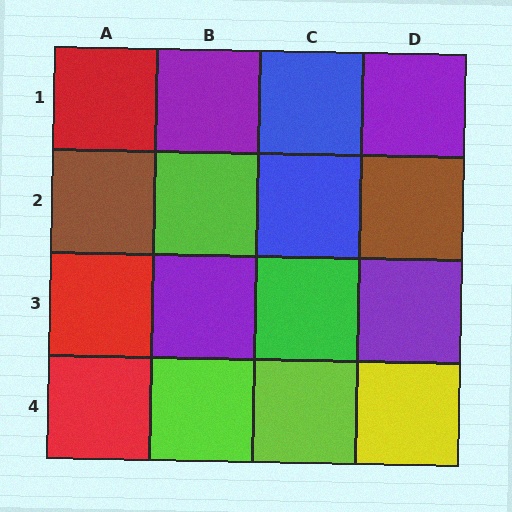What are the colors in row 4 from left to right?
Red, lime, lime, yellow.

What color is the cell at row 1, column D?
Purple.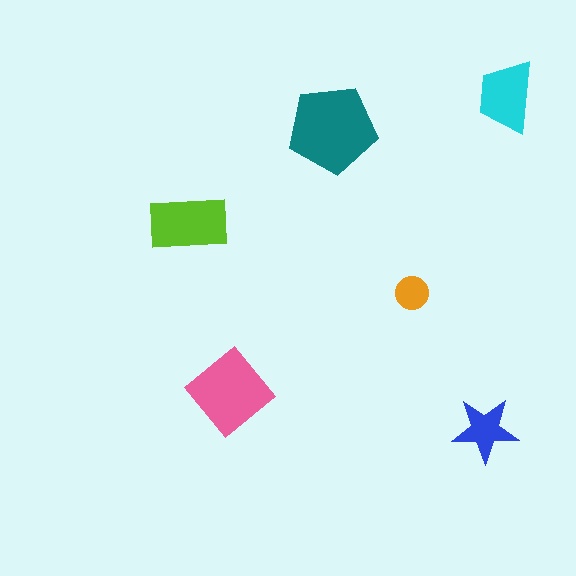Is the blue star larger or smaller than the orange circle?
Larger.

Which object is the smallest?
The orange circle.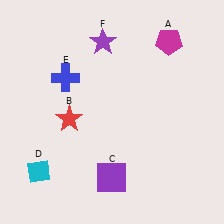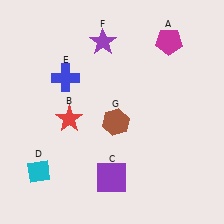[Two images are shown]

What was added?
A brown hexagon (G) was added in Image 2.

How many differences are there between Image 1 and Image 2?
There is 1 difference between the two images.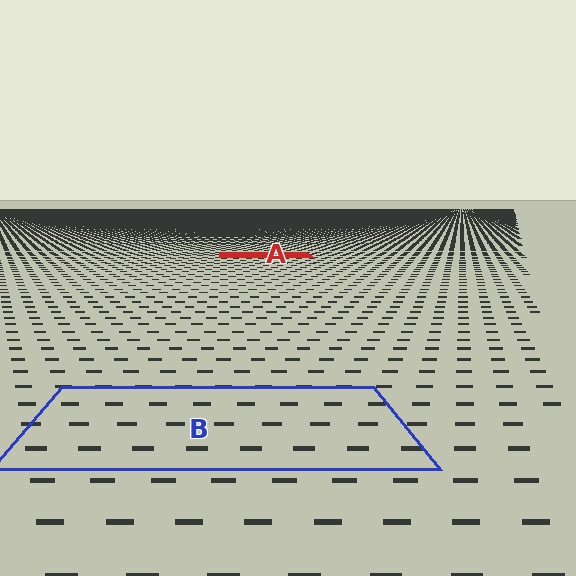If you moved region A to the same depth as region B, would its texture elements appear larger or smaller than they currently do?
They would appear larger. At a closer depth, the same texture elements are projected at a bigger on-screen size.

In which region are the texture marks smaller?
The texture marks are smaller in region A, because it is farther away.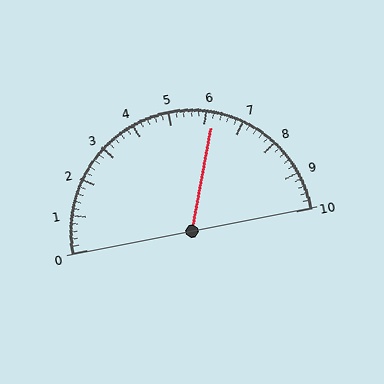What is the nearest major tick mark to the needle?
The nearest major tick mark is 6.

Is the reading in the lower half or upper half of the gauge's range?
The reading is in the upper half of the range (0 to 10).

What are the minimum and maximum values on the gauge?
The gauge ranges from 0 to 10.